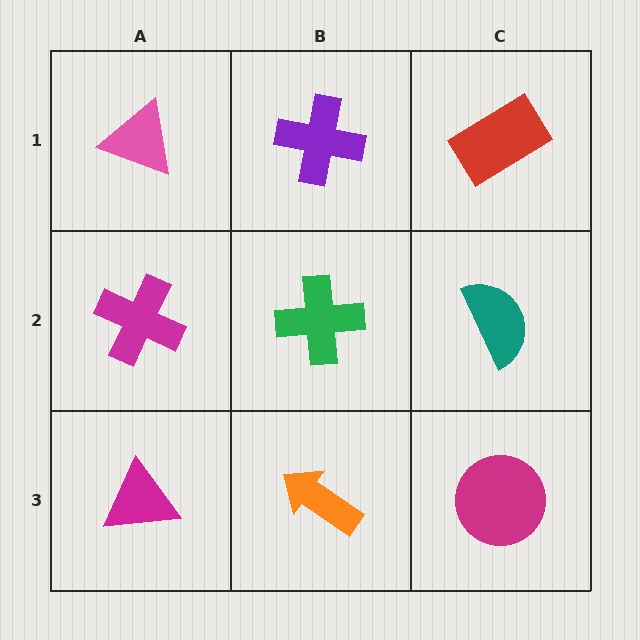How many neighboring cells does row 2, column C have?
3.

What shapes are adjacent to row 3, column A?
A magenta cross (row 2, column A), an orange arrow (row 3, column B).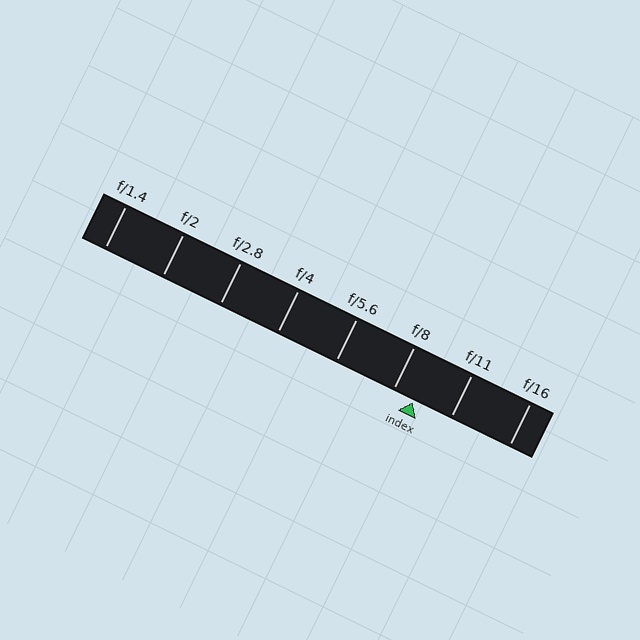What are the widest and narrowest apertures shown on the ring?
The widest aperture shown is f/1.4 and the narrowest is f/16.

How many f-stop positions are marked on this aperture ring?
There are 8 f-stop positions marked.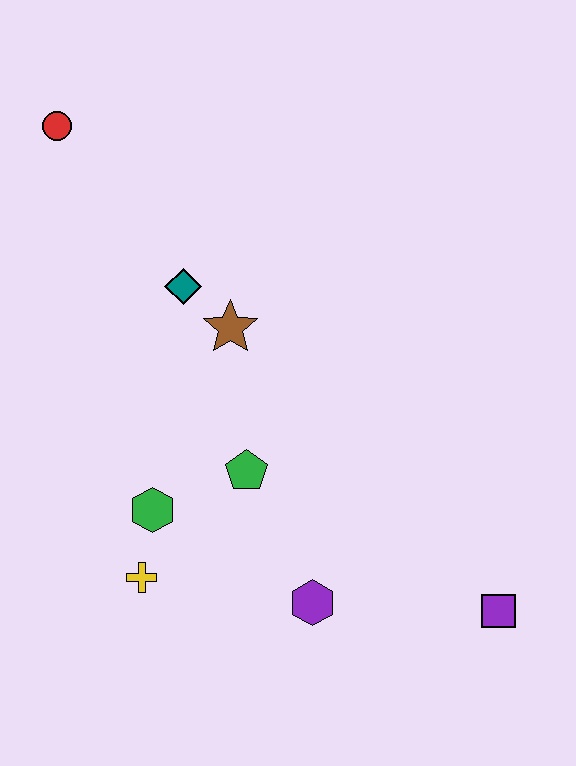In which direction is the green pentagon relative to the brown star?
The green pentagon is below the brown star.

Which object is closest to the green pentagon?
The green hexagon is closest to the green pentagon.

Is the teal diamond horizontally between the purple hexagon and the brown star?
No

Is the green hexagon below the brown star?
Yes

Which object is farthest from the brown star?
The purple square is farthest from the brown star.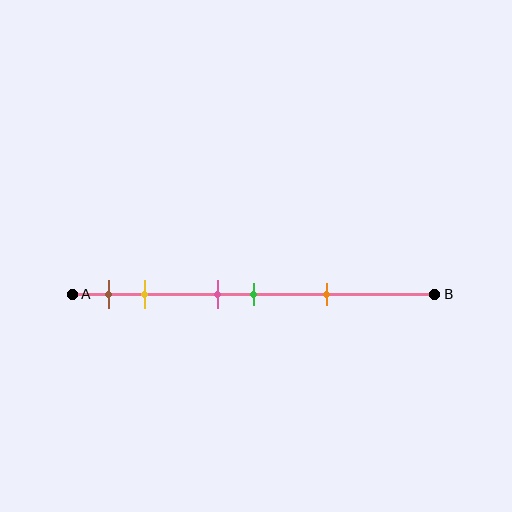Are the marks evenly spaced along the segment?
No, the marks are not evenly spaced.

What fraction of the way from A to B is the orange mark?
The orange mark is approximately 70% (0.7) of the way from A to B.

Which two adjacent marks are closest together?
The pink and green marks are the closest adjacent pair.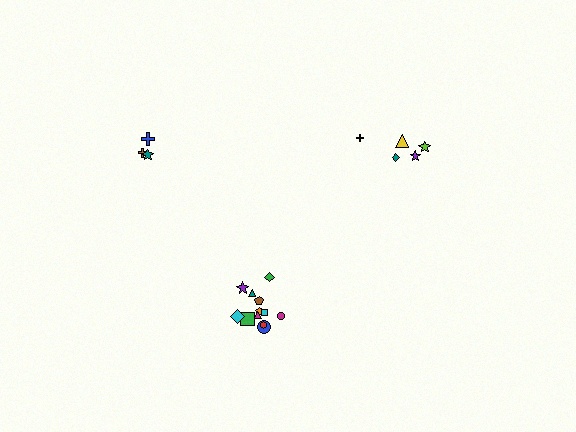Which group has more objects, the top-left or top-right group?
The top-right group.